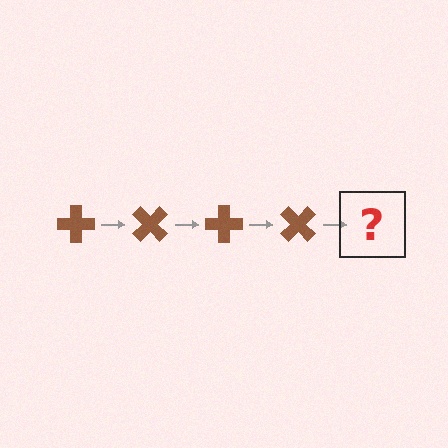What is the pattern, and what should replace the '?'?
The pattern is that the cross rotates 45 degrees each step. The '?' should be a brown cross rotated 180 degrees.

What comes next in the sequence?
The next element should be a brown cross rotated 180 degrees.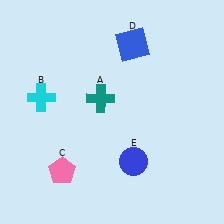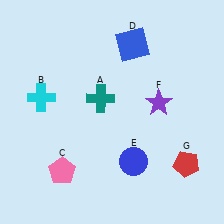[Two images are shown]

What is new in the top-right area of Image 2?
A purple star (F) was added in the top-right area of Image 2.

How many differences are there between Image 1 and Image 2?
There are 2 differences between the two images.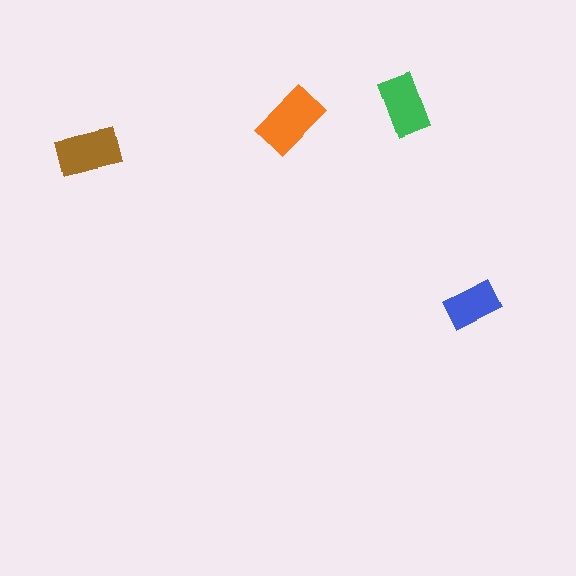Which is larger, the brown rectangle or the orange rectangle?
The orange one.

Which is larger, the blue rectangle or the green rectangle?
The green one.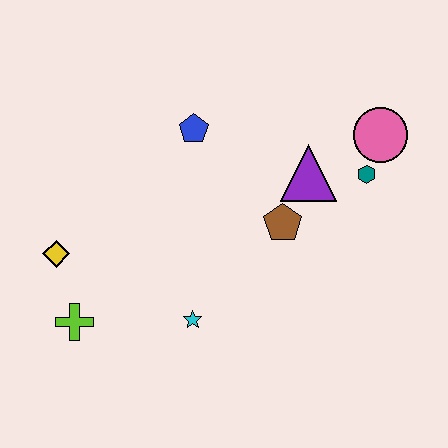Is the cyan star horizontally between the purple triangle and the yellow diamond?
Yes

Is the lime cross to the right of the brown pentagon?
No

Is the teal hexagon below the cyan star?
No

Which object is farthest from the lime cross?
The pink circle is farthest from the lime cross.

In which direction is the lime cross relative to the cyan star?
The lime cross is to the left of the cyan star.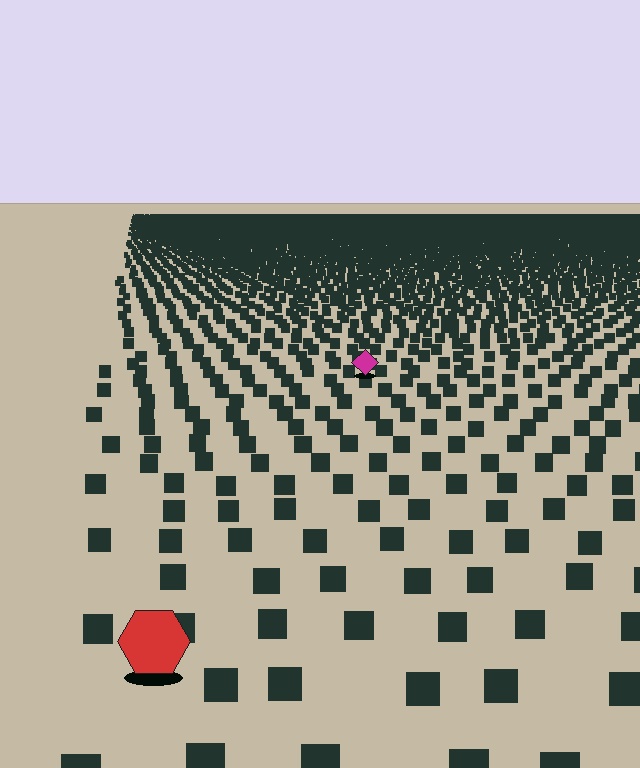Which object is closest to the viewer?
The red hexagon is closest. The texture marks near it are larger and more spread out.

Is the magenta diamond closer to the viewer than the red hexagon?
No. The red hexagon is closer — you can tell from the texture gradient: the ground texture is coarser near it.